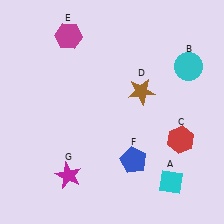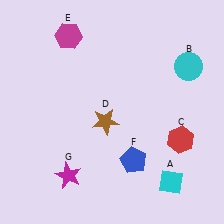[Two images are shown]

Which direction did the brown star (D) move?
The brown star (D) moved left.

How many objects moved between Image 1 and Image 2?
1 object moved between the two images.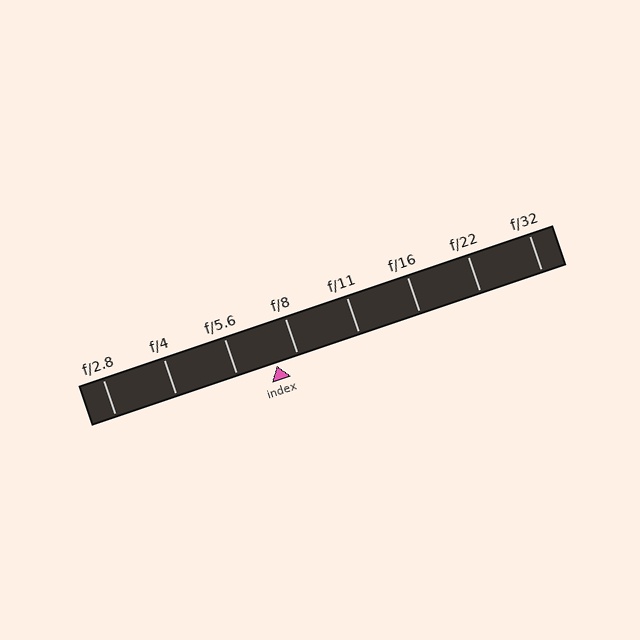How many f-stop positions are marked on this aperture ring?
There are 8 f-stop positions marked.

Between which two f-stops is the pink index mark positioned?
The index mark is between f/5.6 and f/8.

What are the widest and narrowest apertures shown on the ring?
The widest aperture shown is f/2.8 and the narrowest is f/32.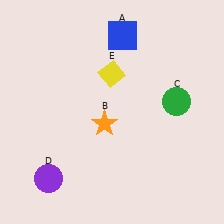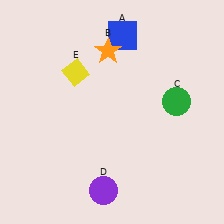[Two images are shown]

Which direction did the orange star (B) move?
The orange star (B) moved up.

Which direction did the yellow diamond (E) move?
The yellow diamond (E) moved left.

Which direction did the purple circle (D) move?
The purple circle (D) moved right.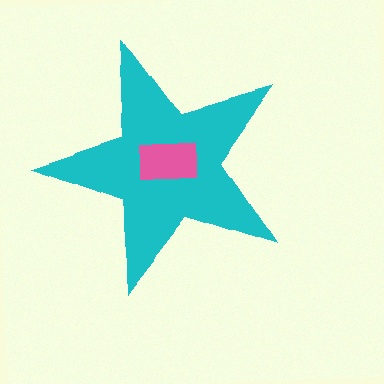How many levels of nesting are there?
2.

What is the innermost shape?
The pink rectangle.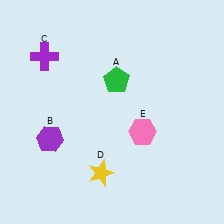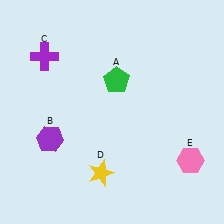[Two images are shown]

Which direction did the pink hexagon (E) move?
The pink hexagon (E) moved right.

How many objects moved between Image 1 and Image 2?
1 object moved between the two images.